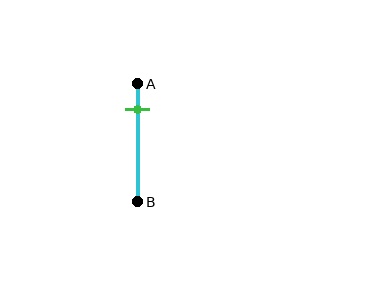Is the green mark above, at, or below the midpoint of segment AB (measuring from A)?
The green mark is above the midpoint of segment AB.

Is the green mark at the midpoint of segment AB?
No, the mark is at about 20% from A, not at the 50% midpoint.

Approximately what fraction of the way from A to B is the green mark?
The green mark is approximately 20% of the way from A to B.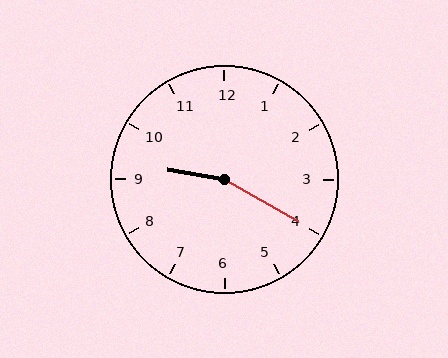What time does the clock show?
9:20.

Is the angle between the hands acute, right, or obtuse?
It is obtuse.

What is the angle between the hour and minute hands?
Approximately 160 degrees.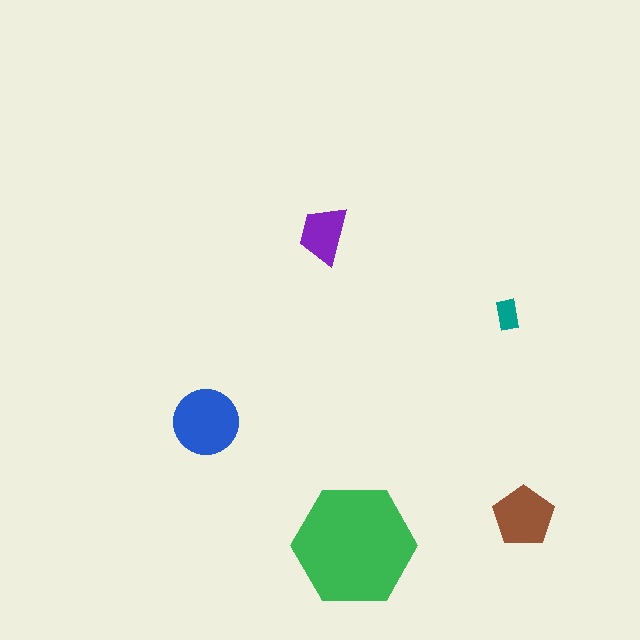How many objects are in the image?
There are 5 objects in the image.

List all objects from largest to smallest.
The green hexagon, the blue circle, the brown pentagon, the purple trapezoid, the teal rectangle.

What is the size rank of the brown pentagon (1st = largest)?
3rd.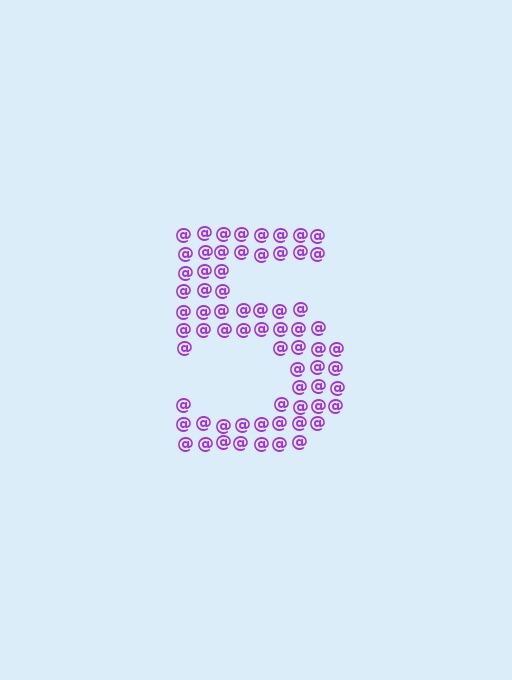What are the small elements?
The small elements are at signs.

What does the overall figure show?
The overall figure shows the digit 5.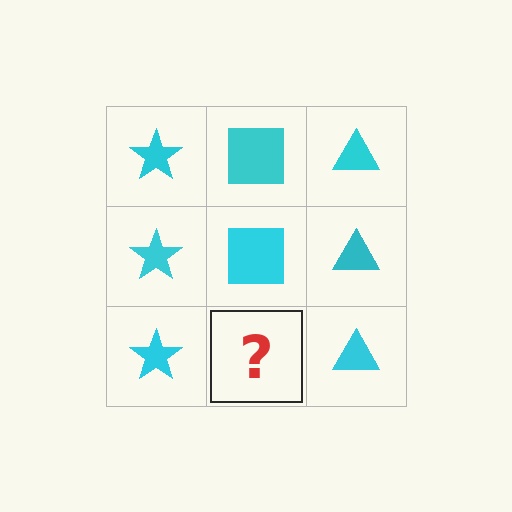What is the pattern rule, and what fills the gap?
The rule is that each column has a consistent shape. The gap should be filled with a cyan square.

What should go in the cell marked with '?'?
The missing cell should contain a cyan square.